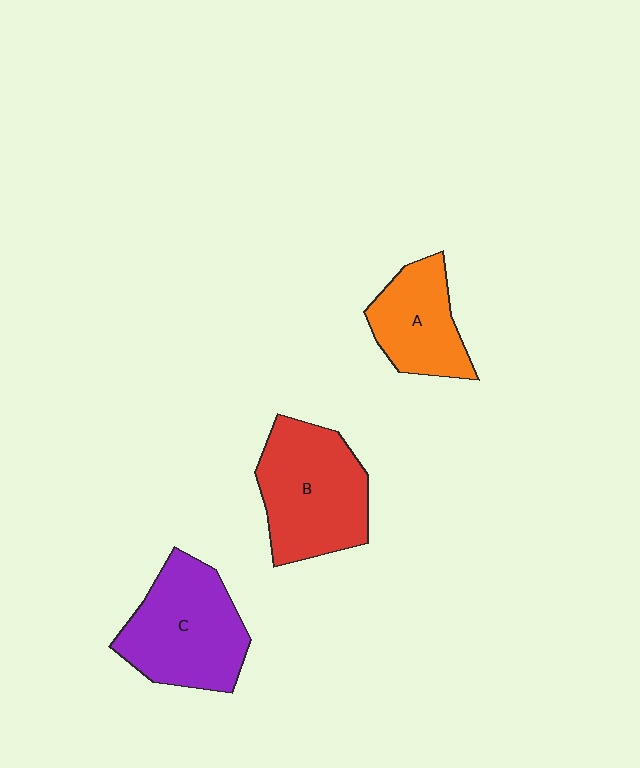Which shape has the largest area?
Shape B (red).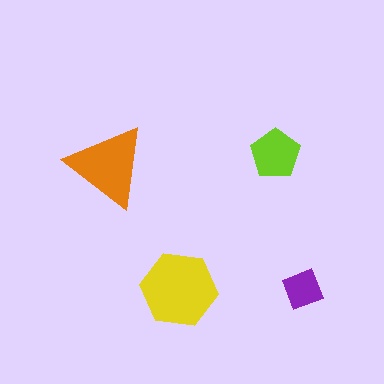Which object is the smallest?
The purple diamond.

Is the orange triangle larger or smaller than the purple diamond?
Larger.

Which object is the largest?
The yellow hexagon.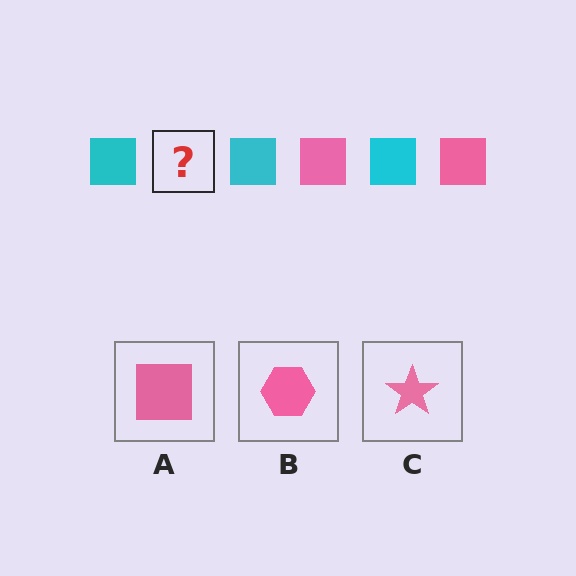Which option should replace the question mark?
Option A.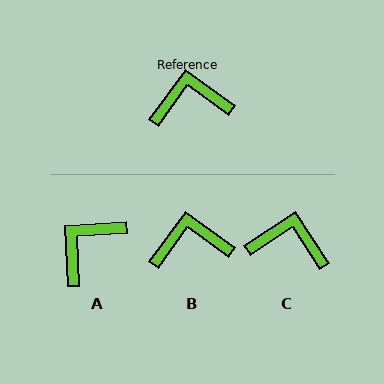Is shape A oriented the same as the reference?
No, it is off by about 39 degrees.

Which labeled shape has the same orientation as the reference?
B.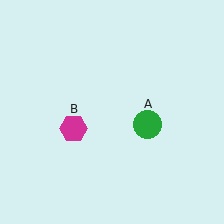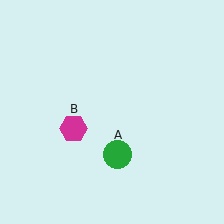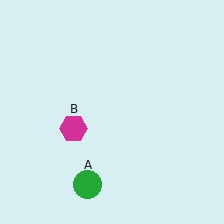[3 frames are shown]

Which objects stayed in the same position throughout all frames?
Magenta hexagon (object B) remained stationary.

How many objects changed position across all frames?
1 object changed position: green circle (object A).